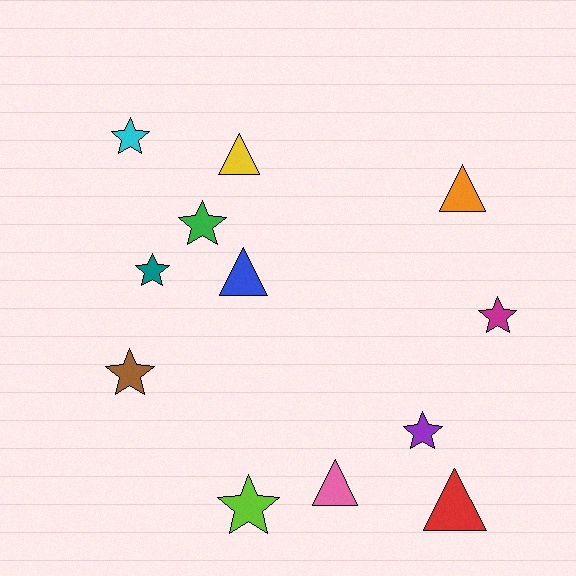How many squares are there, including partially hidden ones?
There are no squares.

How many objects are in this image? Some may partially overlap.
There are 12 objects.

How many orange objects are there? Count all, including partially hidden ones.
There is 1 orange object.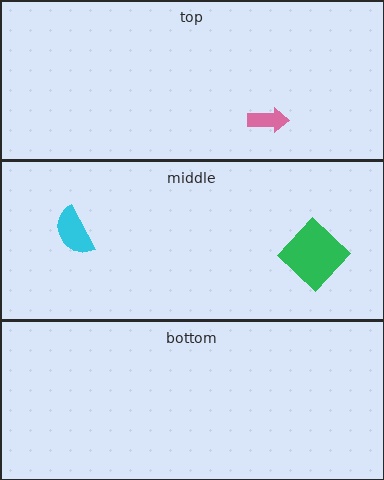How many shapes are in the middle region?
2.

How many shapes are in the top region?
1.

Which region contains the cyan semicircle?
The middle region.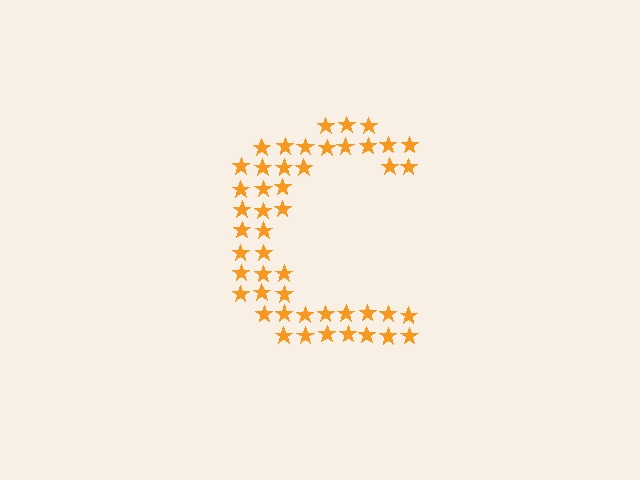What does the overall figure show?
The overall figure shows the letter C.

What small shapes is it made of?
It is made of small stars.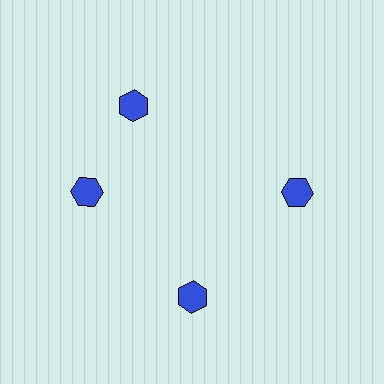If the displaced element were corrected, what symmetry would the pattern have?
It would have 4-fold rotational symmetry — the pattern would map onto itself every 90 degrees.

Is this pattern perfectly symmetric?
No. The 4 blue hexagons are arranged in a ring, but one element near the 12 o'clock position is rotated out of alignment along the ring, breaking the 4-fold rotational symmetry.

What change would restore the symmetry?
The symmetry would be restored by rotating it back into even spacing with its neighbors so that all 4 hexagons sit at equal angles and equal distance from the center.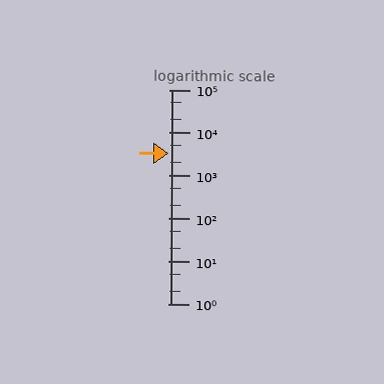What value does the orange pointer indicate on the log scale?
The pointer indicates approximately 3200.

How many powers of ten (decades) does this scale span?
The scale spans 5 decades, from 1 to 100000.